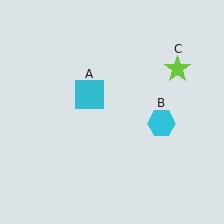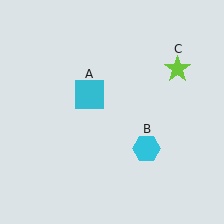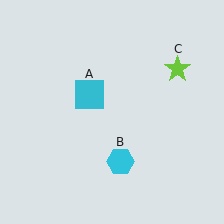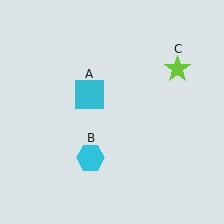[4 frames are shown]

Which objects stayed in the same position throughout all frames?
Cyan square (object A) and lime star (object C) remained stationary.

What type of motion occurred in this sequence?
The cyan hexagon (object B) rotated clockwise around the center of the scene.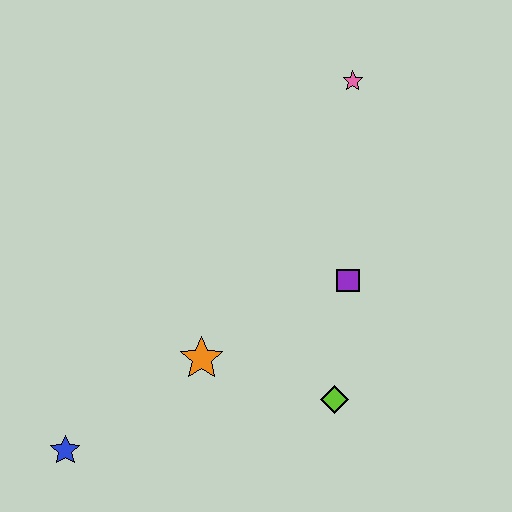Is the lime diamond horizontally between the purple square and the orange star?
Yes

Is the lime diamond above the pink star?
No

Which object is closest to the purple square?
The lime diamond is closest to the purple square.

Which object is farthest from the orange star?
The pink star is farthest from the orange star.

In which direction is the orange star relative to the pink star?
The orange star is below the pink star.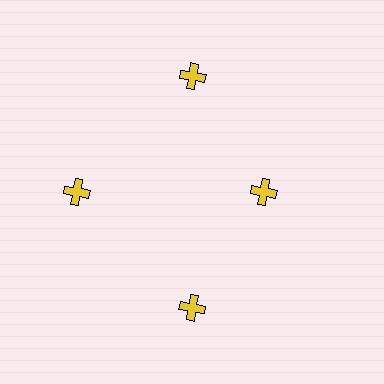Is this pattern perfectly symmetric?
No. The 4 yellow crosses are arranged in a ring, but one element near the 3 o'clock position is pulled inward toward the center, breaking the 4-fold rotational symmetry.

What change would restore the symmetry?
The symmetry would be restored by moving it outward, back onto the ring so that all 4 crosses sit at equal angles and equal distance from the center.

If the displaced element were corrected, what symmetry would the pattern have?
It would have 4-fold rotational symmetry — the pattern would map onto itself every 90 degrees.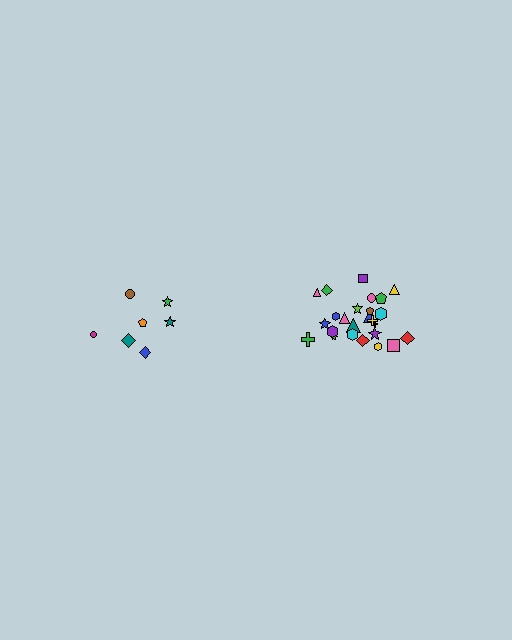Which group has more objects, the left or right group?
The right group.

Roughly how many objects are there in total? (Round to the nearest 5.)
Roughly 30 objects in total.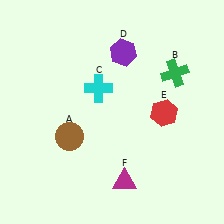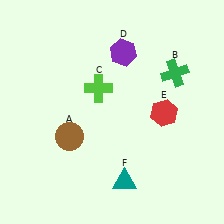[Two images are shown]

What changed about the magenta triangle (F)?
In Image 1, F is magenta. In Image 2, it changed to teal.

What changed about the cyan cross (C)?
In Image 1, C is cyan. In Image 2, it changed to lime.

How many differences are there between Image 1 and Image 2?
There are 2 differences between the two images.